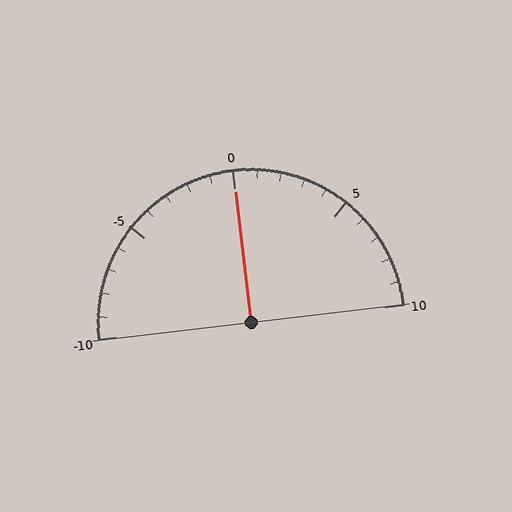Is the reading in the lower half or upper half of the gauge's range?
The reading is in the upper half of the range (-10 to 10).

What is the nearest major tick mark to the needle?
The nearest major tick mark is 0.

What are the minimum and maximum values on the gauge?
The gauge ranges from -10 to 10.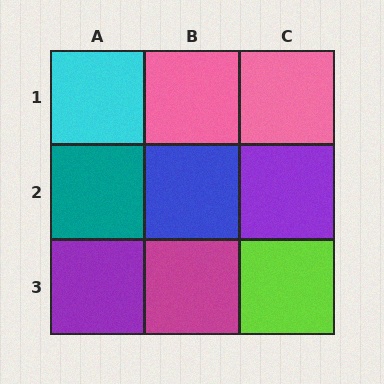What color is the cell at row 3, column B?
Magenta.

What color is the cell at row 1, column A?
Cyan.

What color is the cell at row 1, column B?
Pink.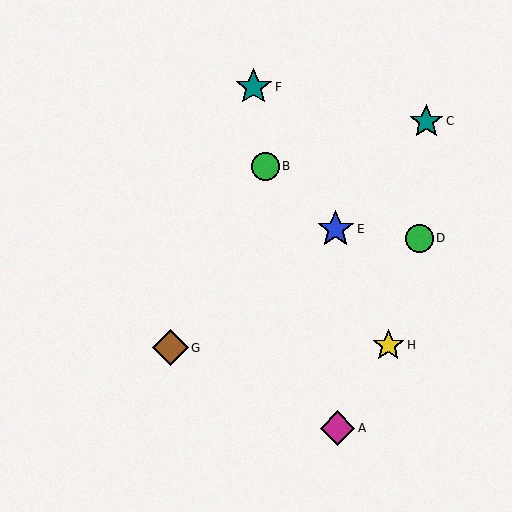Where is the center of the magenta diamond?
The center of the magenta diamond is at (337, 428).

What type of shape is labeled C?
Shape C is a teal star.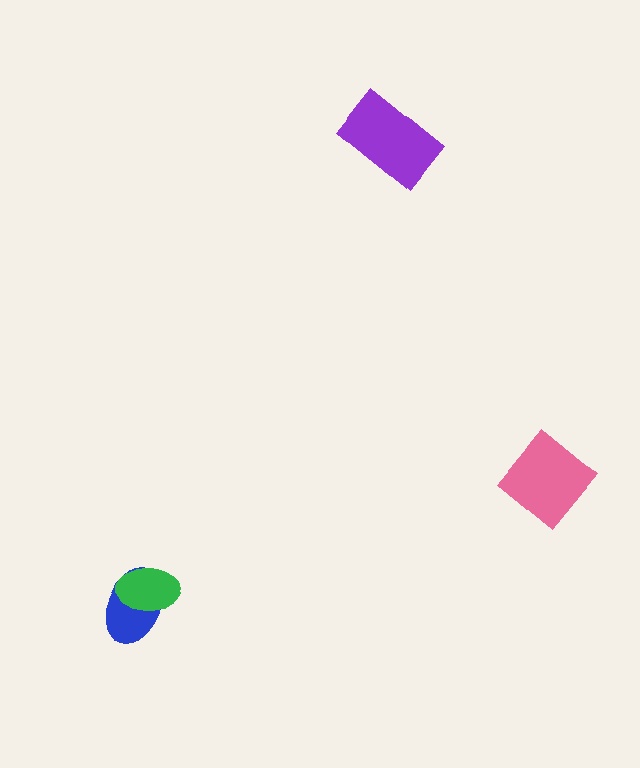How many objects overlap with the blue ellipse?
1 object overlaps with the blue ellipse.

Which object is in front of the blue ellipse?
The green ellipse is in front of the blue ellipse.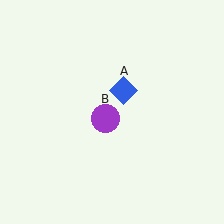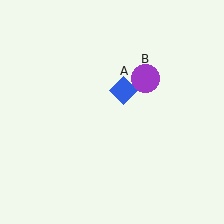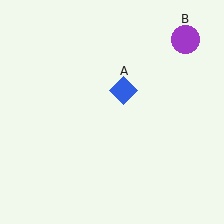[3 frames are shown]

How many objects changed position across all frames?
1 object changed position: purple circle (object B).